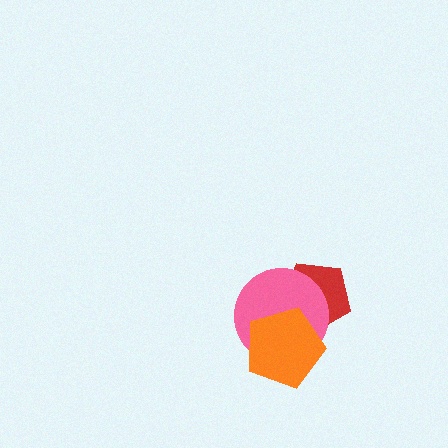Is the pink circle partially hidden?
Yes, it is partially covered by another shape.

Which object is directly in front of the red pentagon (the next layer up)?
The pink circle is directly in front of the red pentagon.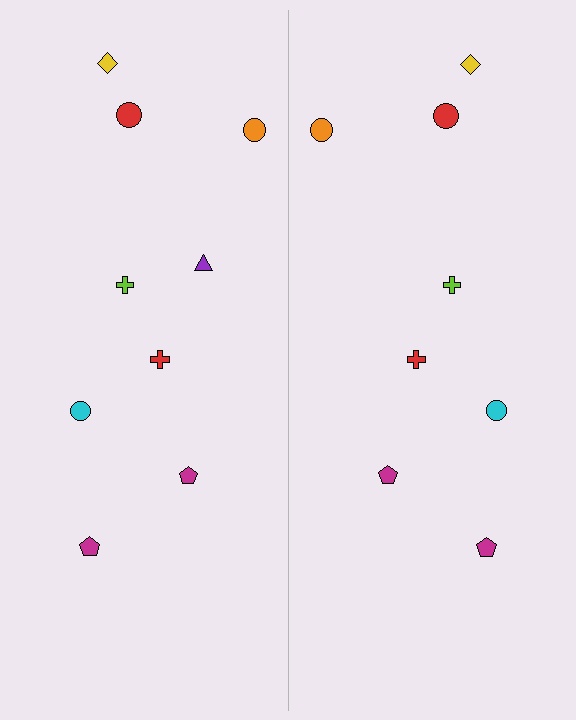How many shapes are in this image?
There are 17 shapes in this image.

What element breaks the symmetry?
A purple triangle is missing from the right side.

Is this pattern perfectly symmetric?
No, the pattern is not perfectly symmetric. A purple triangle is missing from the right side.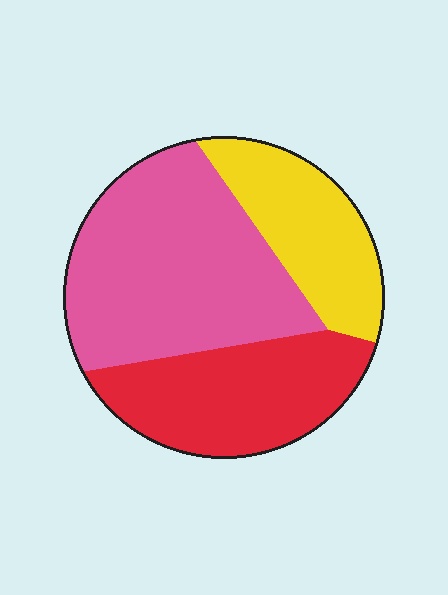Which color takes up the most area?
Pink, at roughly 45%.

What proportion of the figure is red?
Red covers roughly 30% of the figure.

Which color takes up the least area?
Yellow, at roughly 25%.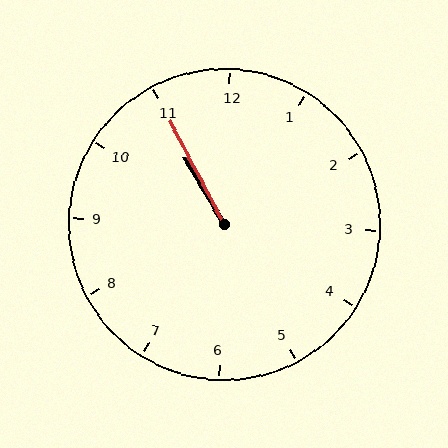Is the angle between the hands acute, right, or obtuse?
It is acute.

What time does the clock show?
10:55.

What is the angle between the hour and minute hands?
Approximately 2 degrees.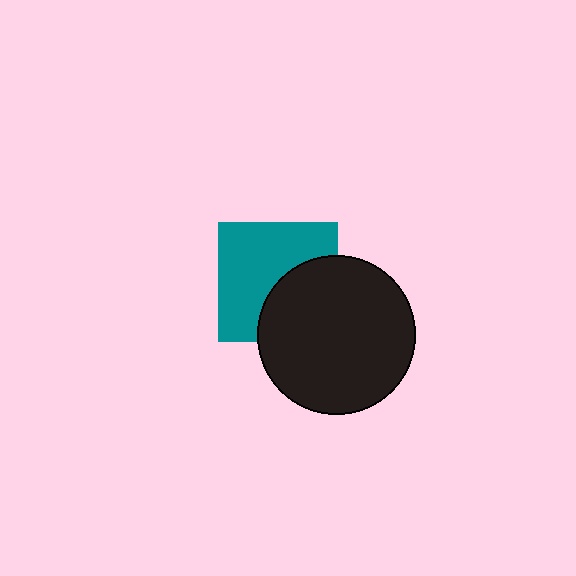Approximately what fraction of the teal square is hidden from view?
Roughly 39% of the teal square is hidden behind the black circle.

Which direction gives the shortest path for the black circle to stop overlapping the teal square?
Moving toward the lower-right gives the shortest separation.